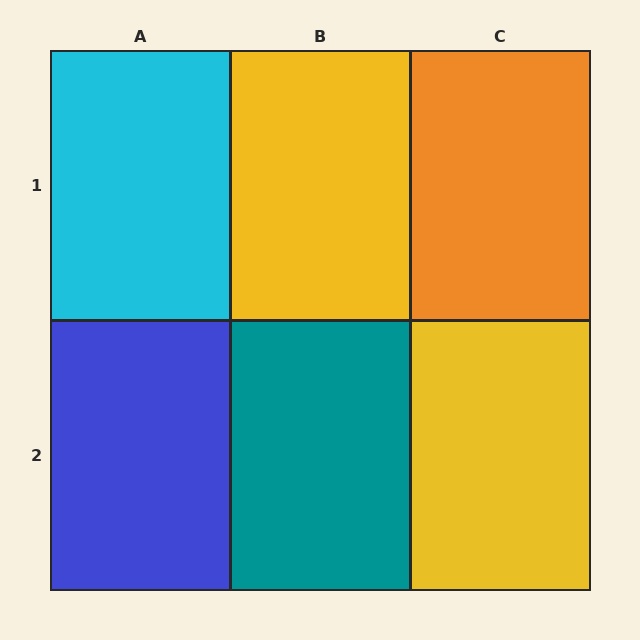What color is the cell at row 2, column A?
Blue.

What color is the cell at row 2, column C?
Yellow.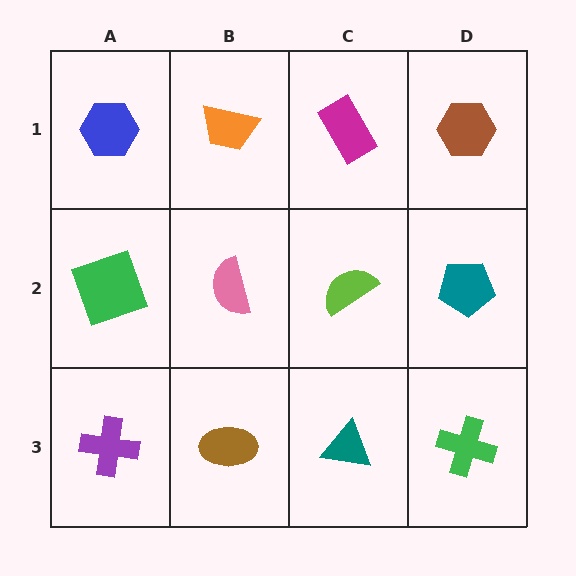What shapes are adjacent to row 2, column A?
A blue hexagon (row 1, column A), a purple cross (row 3, column A), a pink semicircle (row 2, column B).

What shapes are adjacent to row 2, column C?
A magenta rectangle (row 1, column C), a teal triangle (row 3, column C), a pink semicircle (row 2, column B), a teal pentagon (row 2, column D).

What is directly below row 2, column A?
A purple cross.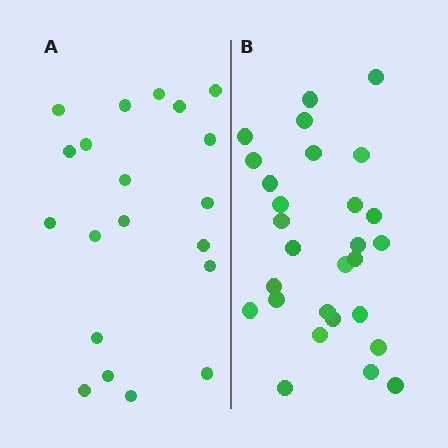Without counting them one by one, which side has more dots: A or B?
Region B (the right region) has more dots.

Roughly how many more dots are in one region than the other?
Region B has roughly 8 or so more dots than region A.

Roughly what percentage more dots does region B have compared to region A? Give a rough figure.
About 40% more.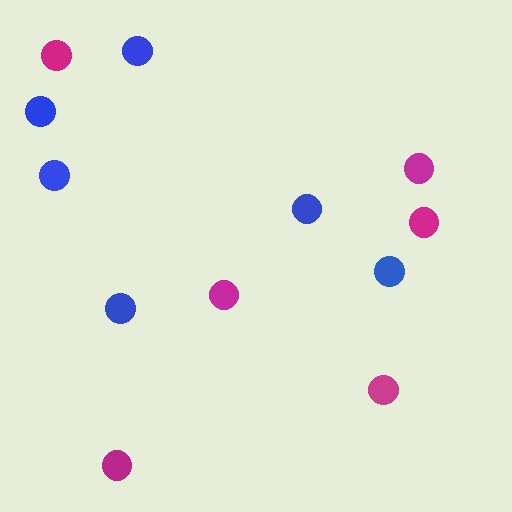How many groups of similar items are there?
There are 2 groups: one group of blue circles (6) and one group of magenta circles (6).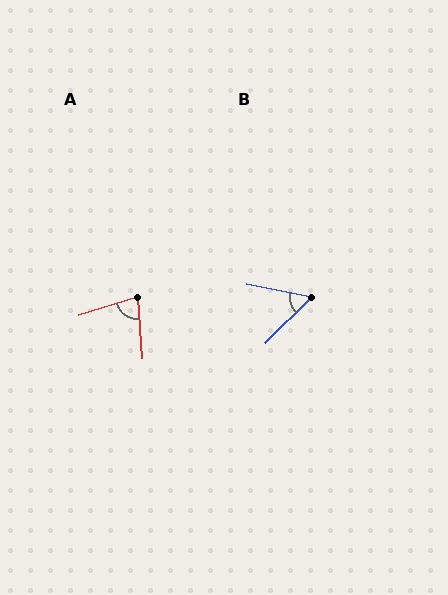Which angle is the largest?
A, at approximately 77 degrees.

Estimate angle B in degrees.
Approximately 56 degrees.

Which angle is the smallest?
B, at approximately 56 degrees.